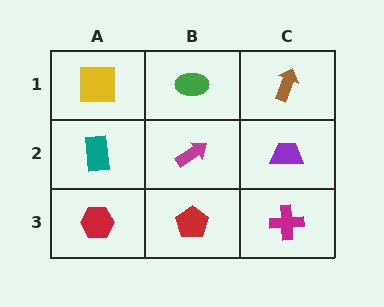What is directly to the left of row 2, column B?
A teal rectangle.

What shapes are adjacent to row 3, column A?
A teal rectangle (row 2, column A), a red pentagon (row 3, column B).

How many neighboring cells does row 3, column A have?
2.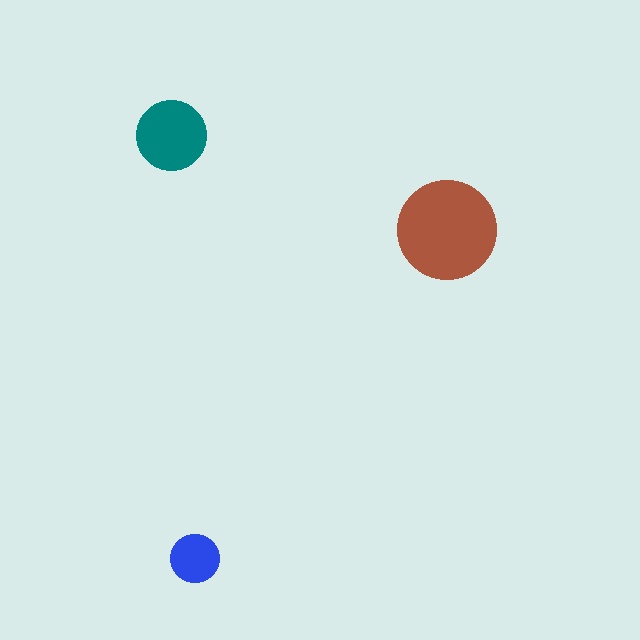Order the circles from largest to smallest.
the brown one, the teal one, the blue one.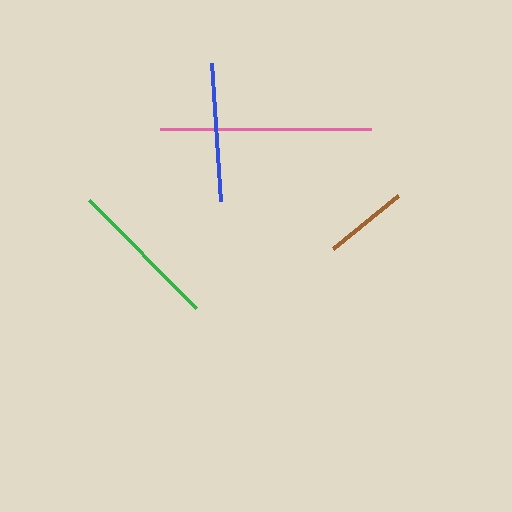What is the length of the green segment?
The green segment is approximately 152 pixels long.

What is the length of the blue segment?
The blue segment is approximately 139 pixels long.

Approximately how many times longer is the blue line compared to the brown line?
The blue line is approximately 1.7 times the length of the brown line.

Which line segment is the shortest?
The brown line is the shortest at approximately 83 pixels.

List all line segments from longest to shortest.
From longest to shortest: pink, green, blue, brown.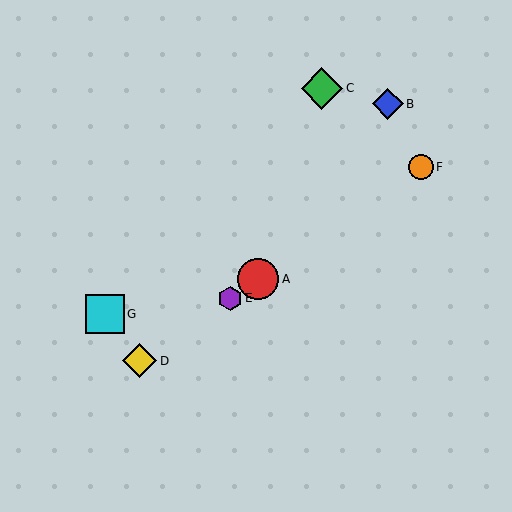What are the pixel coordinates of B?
Object B is at (388, 104).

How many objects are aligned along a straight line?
4 objects (A, D, E, F) are aligned along a straight line.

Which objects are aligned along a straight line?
Objects A, D, E, F are aligned along a straight line.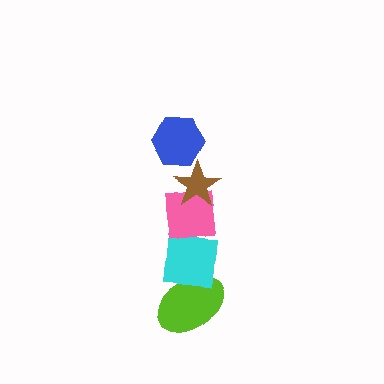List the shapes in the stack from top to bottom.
From top to bottom: the blue hexagon, the brown star, the pink square, the cyan square, the lime ellipse.